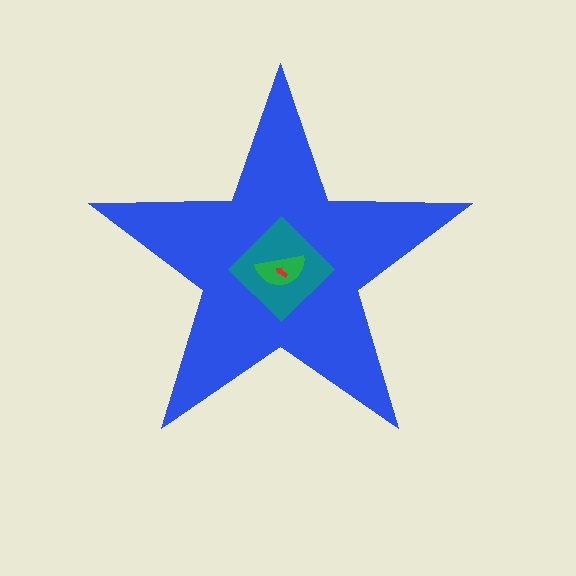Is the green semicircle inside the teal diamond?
Yes.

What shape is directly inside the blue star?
The teal diamond.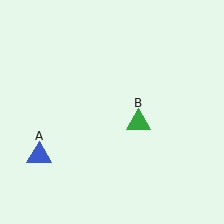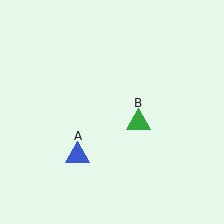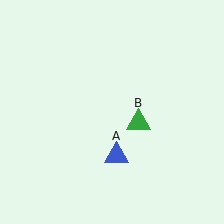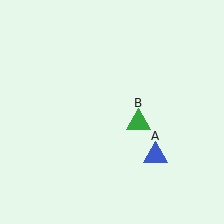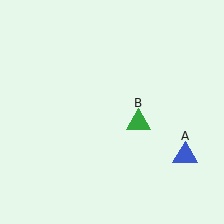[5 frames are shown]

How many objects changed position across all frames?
1 object changed position: blue triangle (object A).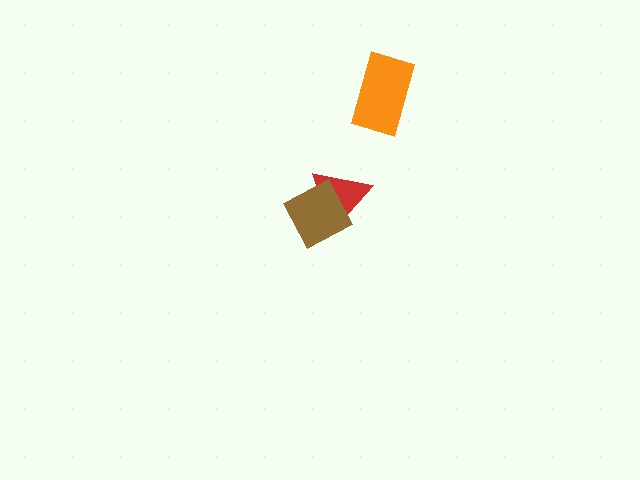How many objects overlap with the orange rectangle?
0 objects overlap with the orange rectangle.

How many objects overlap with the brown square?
1 object overlaps with the brown square.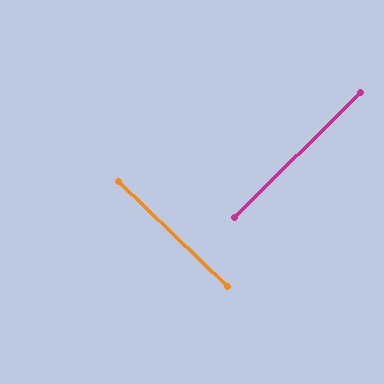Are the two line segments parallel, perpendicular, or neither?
Perpendicular — they meet at approximately 89°.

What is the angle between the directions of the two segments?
Approximately 89 degrees.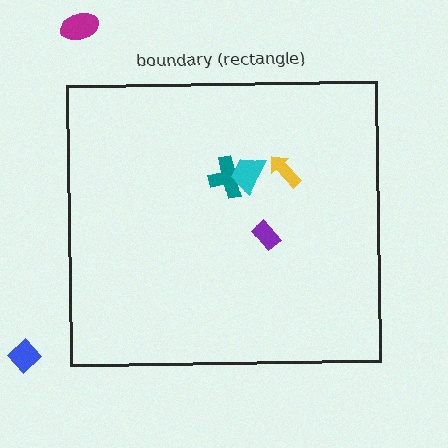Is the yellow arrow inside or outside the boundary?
Inside.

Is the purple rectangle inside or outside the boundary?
Inside.